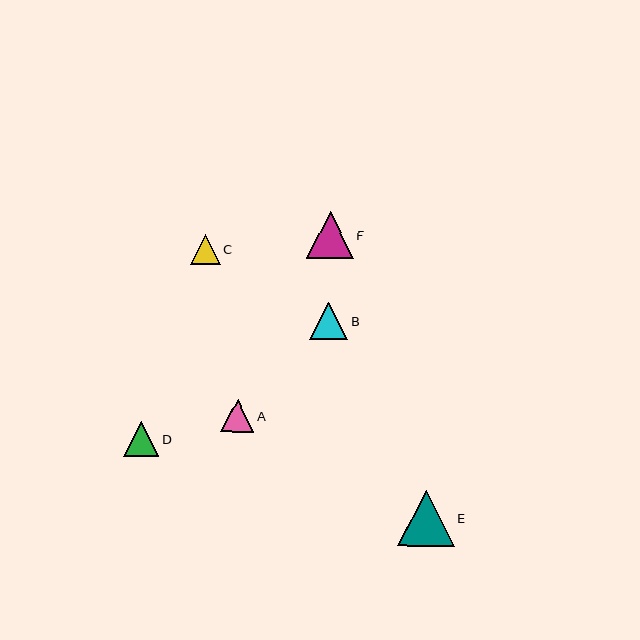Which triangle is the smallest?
Triangle C is the smallest with a size of approximately 30 pixels.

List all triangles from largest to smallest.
From largest to smallest: E, F, B, D, A, C.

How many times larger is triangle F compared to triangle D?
Triangle F is approximately 1.3 times the size of triangle D.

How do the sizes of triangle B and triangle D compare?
Triangle B and triangle D are approximately the same size.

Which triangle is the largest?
Triangle E is the largest with a size of approximately 56 pixels.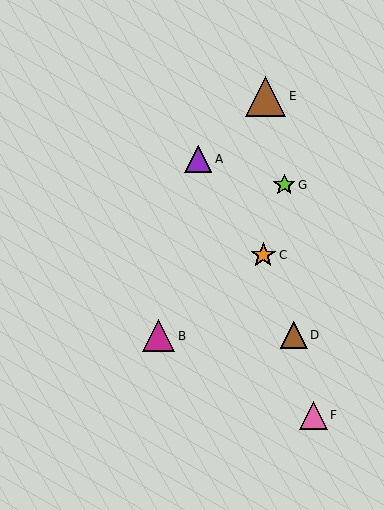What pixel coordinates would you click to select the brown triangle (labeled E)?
Click at (266, 96) to select the brown triangle E.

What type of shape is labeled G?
Shape G is a lime star.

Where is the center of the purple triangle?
The center of the purple triangle is at (198, 159).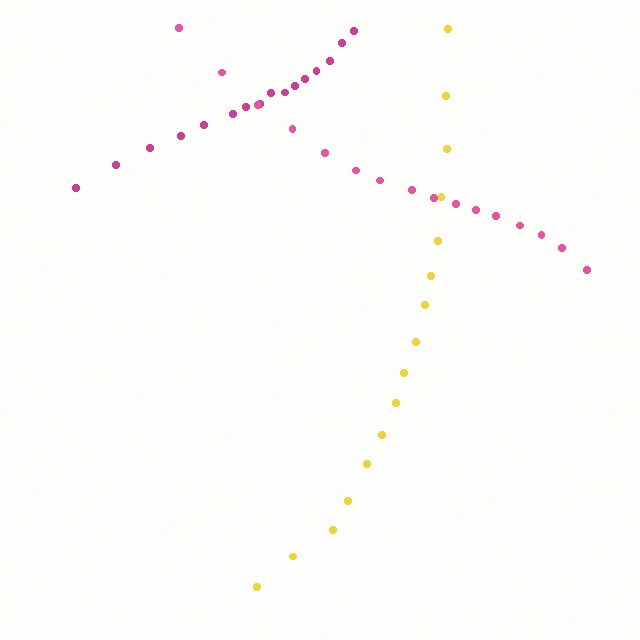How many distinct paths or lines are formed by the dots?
There are 3 distinct paths.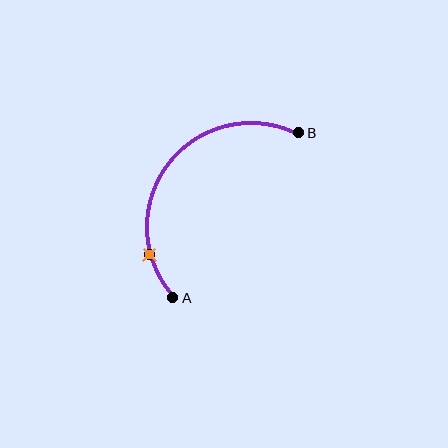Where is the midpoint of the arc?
The arc midpoint is the point on the curve farthest from the straight line joining A and B. It sits above and to the left of that line.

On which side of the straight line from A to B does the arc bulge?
The arc bulges above and to the left of the straight line connecting A and B.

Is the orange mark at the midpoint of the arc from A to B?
No. The orange mark lies on the arc but is closer to endpoint A. The arc midpoint would be at the point on the curve equidistant along the arc from both A and B.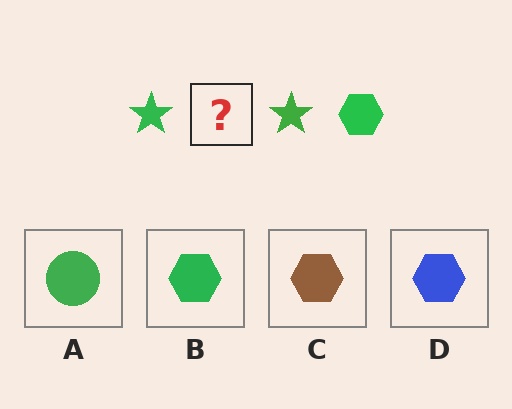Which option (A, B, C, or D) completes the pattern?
B.